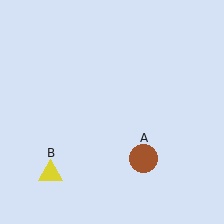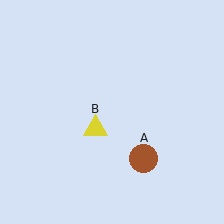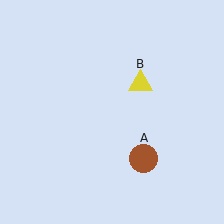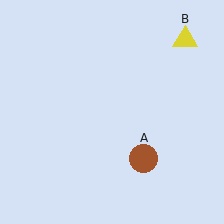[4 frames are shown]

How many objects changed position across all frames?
1 object changed position: yellow triangle (object B).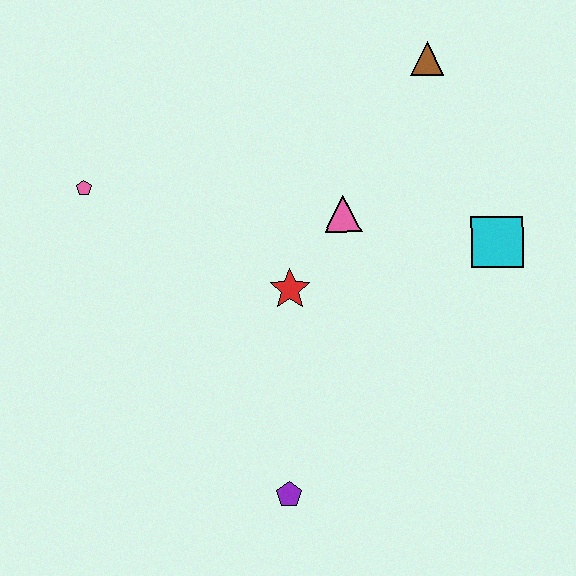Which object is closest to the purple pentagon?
The red star is closest to the purple pentagon.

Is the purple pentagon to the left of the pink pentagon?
No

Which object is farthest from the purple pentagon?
The brown triangle is farthest from the purple pentagon.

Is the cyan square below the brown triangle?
Yes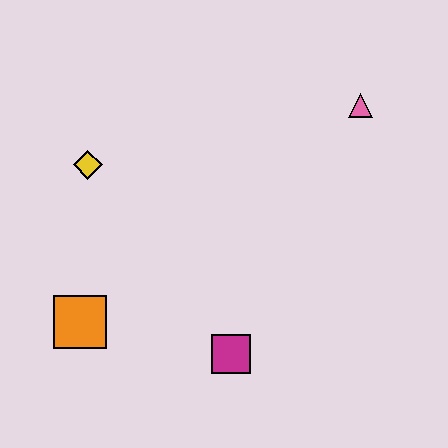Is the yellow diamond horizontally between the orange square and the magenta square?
Yes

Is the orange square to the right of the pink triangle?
No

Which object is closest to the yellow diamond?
The orange square is closest to the yellow diamond.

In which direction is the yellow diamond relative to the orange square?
The yellow diamond is above the orange square.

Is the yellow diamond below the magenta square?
No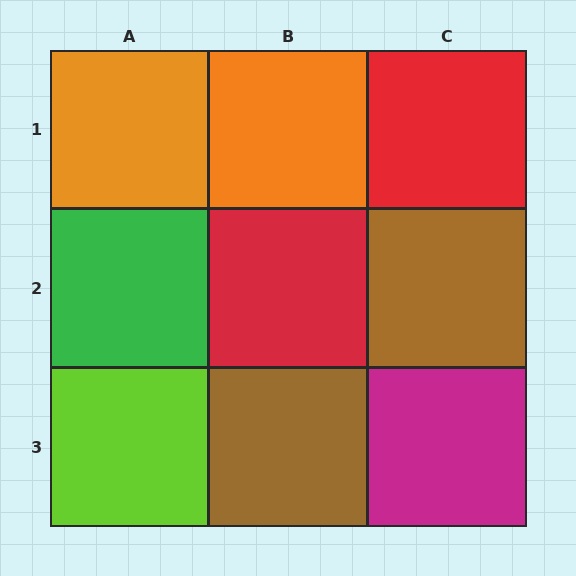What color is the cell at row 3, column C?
Magenta.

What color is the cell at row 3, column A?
Lime.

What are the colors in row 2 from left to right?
Green, red, brown.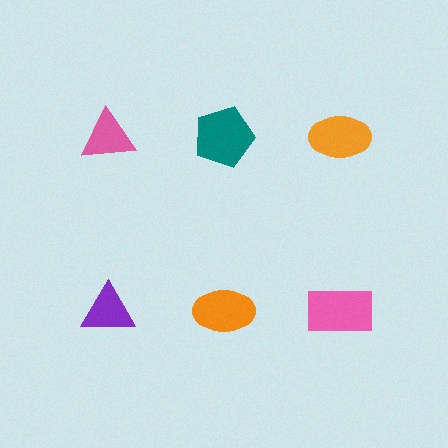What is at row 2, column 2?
An orange ellipse.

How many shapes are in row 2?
3 shapes.